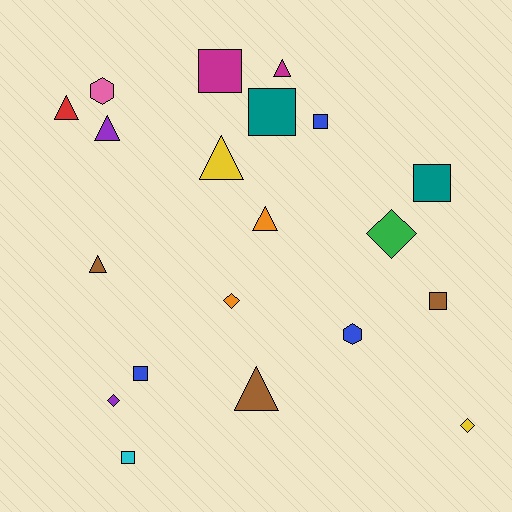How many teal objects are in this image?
There are 2 teal objects.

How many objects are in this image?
There are 20 objects.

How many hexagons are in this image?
There are 2 hexagons.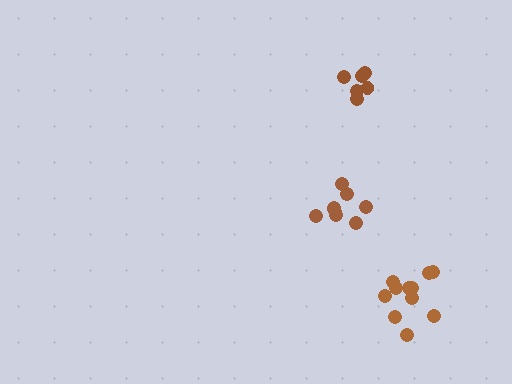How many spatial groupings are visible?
There are 3 spatial groupings.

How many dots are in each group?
Group 1: 9 dots, Group 2: 6 dots, Group 3: 11 dots (26 total).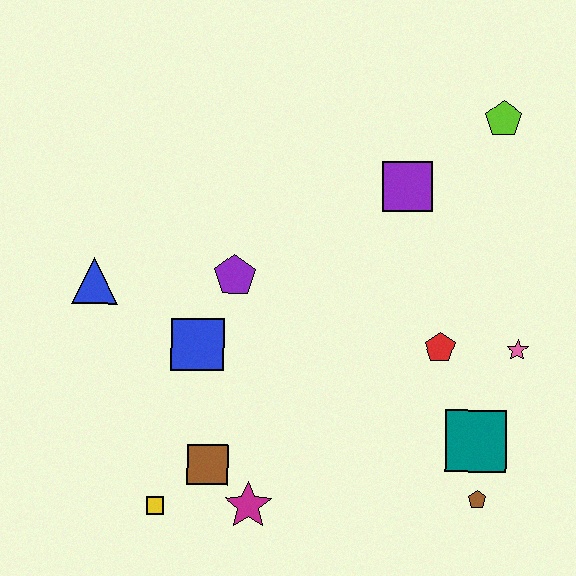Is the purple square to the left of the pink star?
Yes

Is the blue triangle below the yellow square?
No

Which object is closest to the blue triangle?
The blue square is closest to the blue triangle.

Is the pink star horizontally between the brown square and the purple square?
No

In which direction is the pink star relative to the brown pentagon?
The pink star is above the brown pentagon.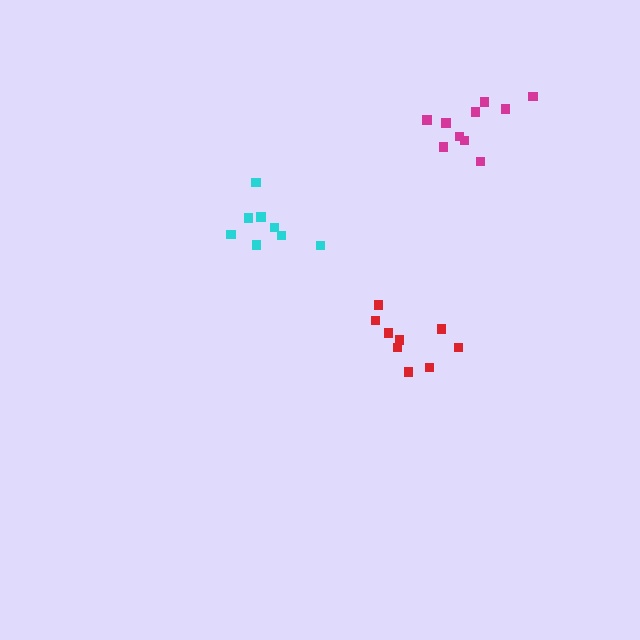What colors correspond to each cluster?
The clusters are colored: cyan, red, magenta.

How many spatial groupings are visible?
There are 3 spatial groupings.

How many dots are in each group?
Group 1: 8 dots, Group 2: 9 dots, Group 3: 10 dots (27 total).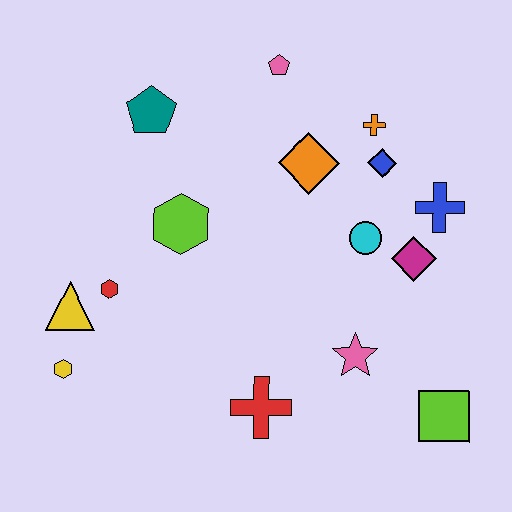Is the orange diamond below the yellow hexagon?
No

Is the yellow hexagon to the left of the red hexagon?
Yes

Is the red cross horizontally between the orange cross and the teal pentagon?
Yes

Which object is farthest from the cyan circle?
The yellow hexagon is farthest from the cyan circle.